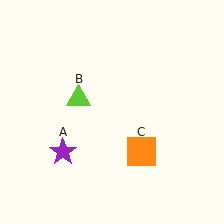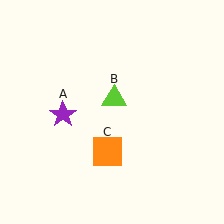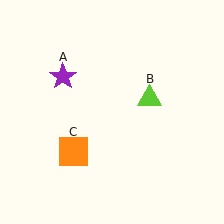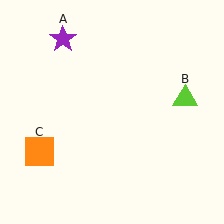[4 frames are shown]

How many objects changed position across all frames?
3 objects changed position: purple star (object A), lime triangle (object B), orange square (object C).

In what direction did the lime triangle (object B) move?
The lime triangle (object B) moved right.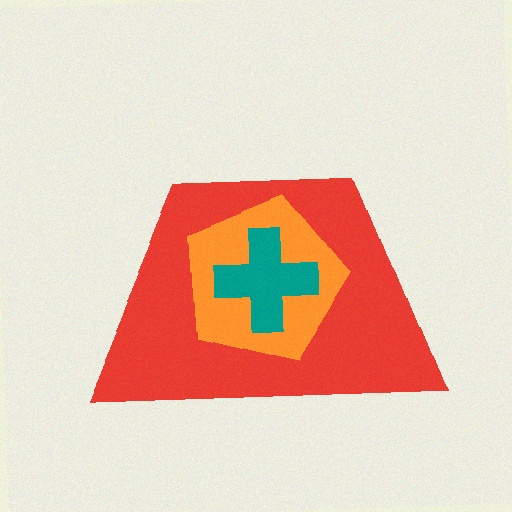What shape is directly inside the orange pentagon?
The teal cross.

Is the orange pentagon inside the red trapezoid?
Yes.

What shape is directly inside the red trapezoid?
The orange pentagon.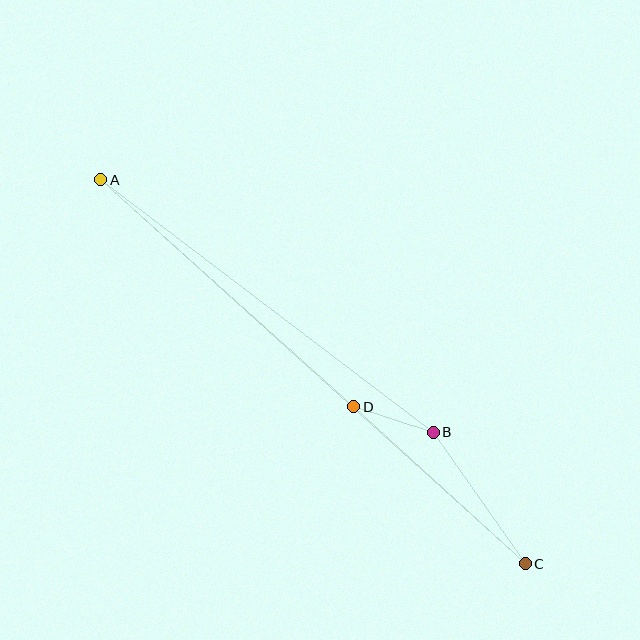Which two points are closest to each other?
Points B and D are closest to each other.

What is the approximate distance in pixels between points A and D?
The distance between A and D is approximately 340 pixels.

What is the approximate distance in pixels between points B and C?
The distance between B and C is approximately 160 pixels.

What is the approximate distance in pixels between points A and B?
The distance between A and B is approximately 418 pixels.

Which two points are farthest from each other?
Points A and C are farthest from each other.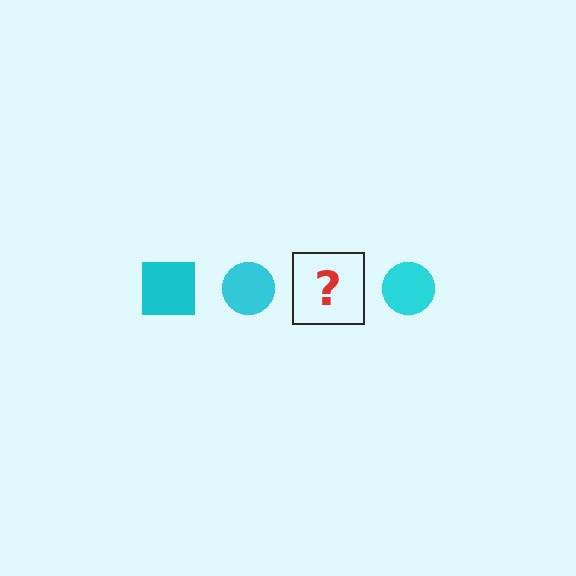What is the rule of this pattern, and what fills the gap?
The rule is that the pattern cycles through square, circle shapes in cyan. The gap should be filled with a cyan square.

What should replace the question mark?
The question mark should be replaced with a cyan square.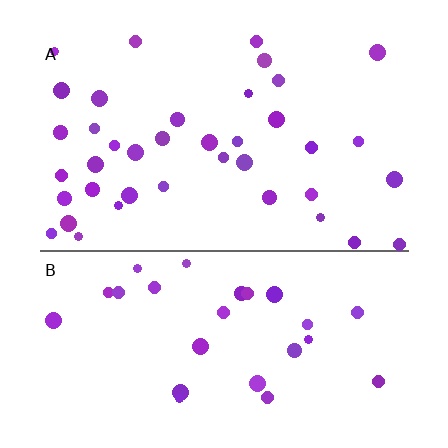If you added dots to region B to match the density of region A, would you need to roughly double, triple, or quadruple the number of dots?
Approximately double.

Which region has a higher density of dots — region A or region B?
A (the top).